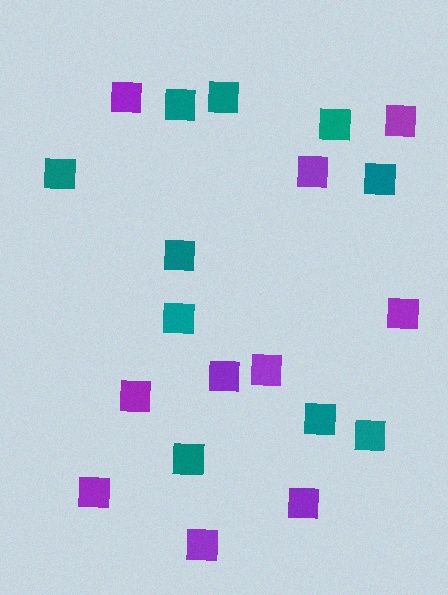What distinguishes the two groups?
There are 2 groups: one group of teal squares (10) and one group of purple squares (10).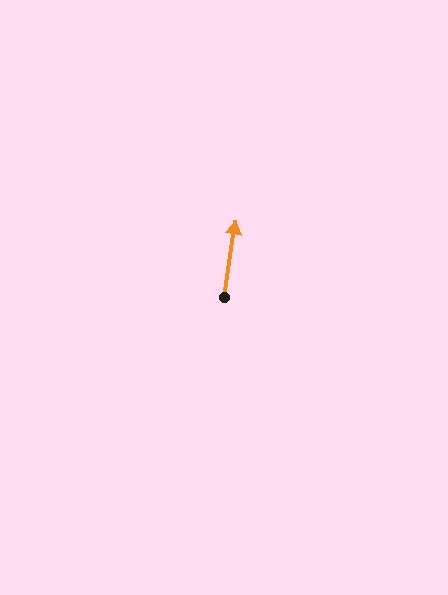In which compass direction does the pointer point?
North.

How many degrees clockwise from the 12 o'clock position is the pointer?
Approximately 8 degrees.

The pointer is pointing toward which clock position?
Roughly 12 o'clock.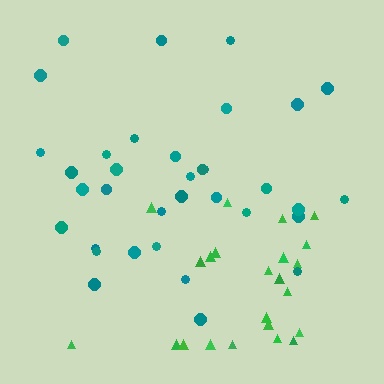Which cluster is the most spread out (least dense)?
Green.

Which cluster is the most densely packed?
Teal.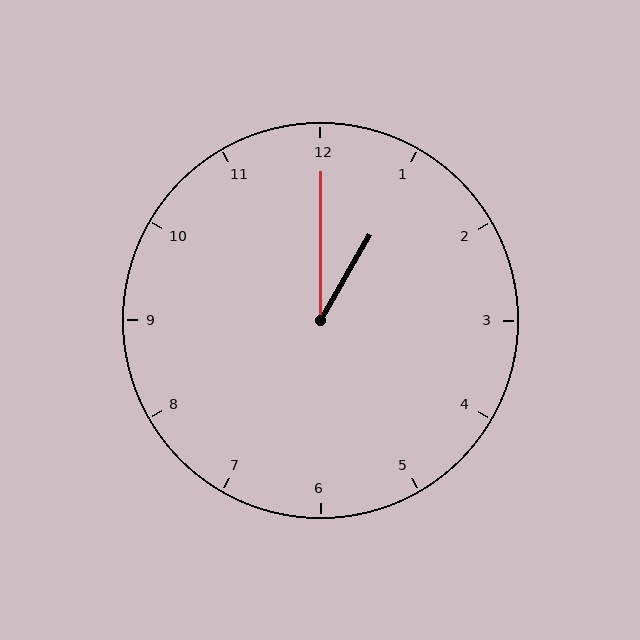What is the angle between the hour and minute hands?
Approximately 30 degrees.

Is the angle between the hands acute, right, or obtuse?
It is acute.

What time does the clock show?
1:00.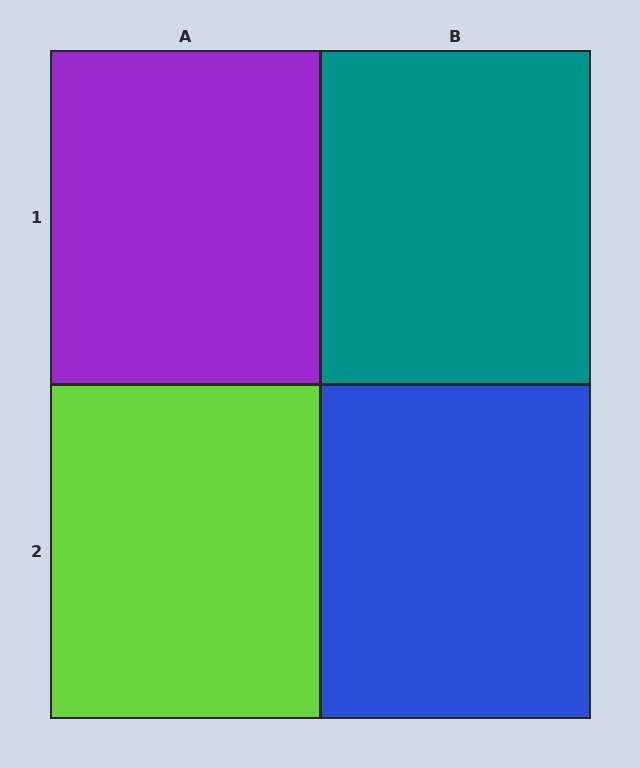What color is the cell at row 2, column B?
Blue.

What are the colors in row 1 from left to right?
Purple, teal.